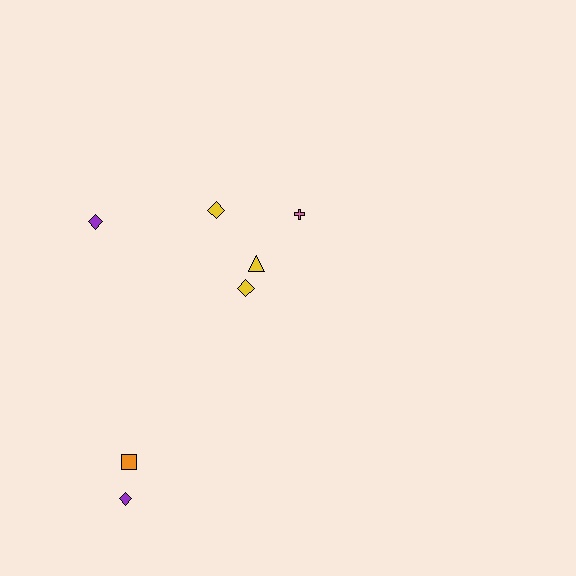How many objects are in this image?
There are 7 objects.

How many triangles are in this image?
There is 1 triangle.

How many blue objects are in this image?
There are no blue objects.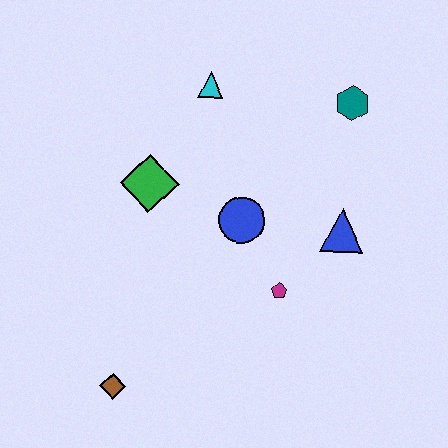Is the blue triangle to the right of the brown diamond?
Yes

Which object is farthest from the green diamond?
The teal hexagon is farthest from the green diamond.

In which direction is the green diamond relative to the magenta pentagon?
The green diamond is to the left of the magenta pentagon.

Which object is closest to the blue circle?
The magenta pentagon is closest to the blue circle.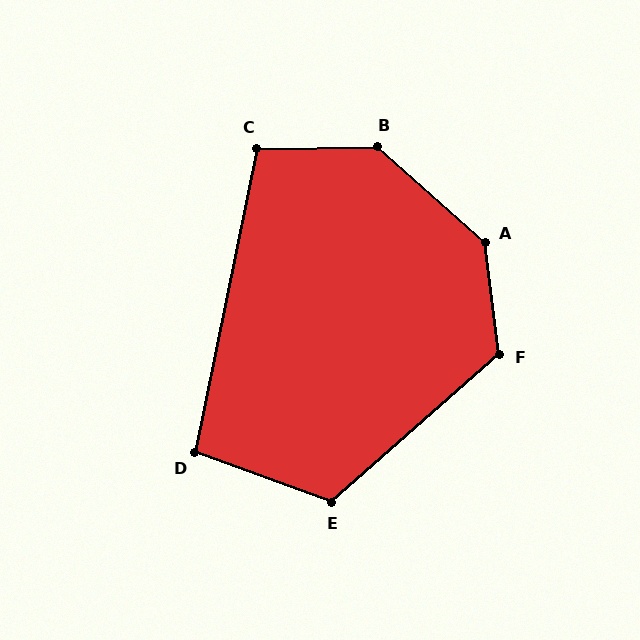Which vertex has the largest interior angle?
A, at approximately 139 degrees.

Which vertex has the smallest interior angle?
D, at approximately 98 degrees.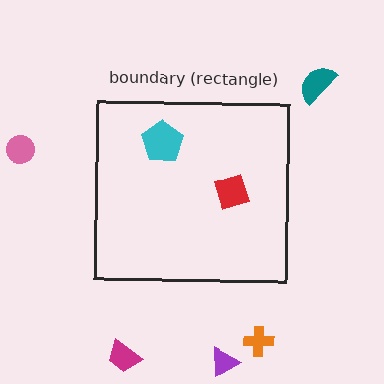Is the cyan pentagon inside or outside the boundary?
Inside.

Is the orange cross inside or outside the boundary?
Outside.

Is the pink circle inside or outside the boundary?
Outside.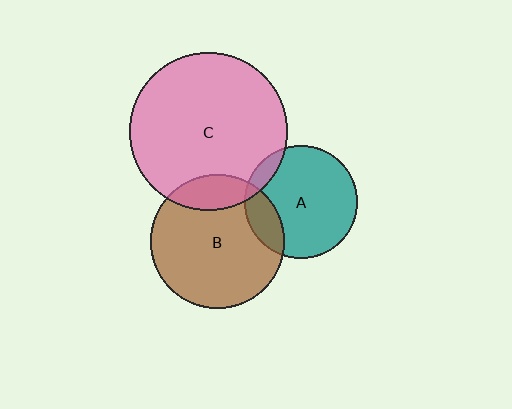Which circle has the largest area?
Circle C (pink).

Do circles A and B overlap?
Yes.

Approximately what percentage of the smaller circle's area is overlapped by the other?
Approximately 15%.